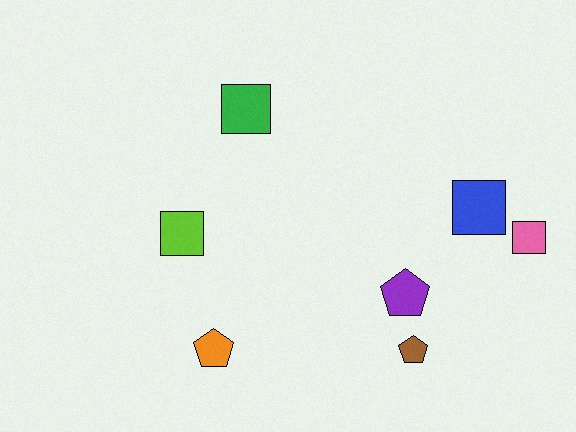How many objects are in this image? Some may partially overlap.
There are 7 objects.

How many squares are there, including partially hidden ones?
There are 4 squares.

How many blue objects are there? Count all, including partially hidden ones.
There is 1 blue object.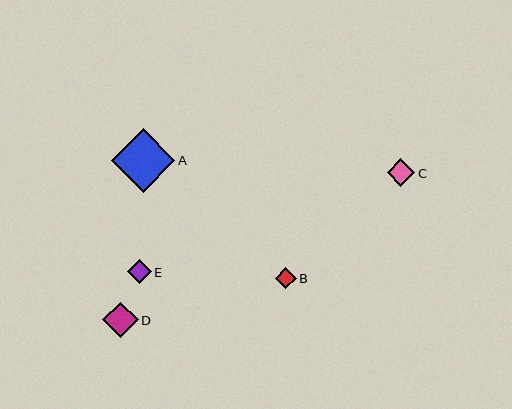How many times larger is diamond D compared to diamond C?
Diamond D is approximately 1.3 times the size of diamond C.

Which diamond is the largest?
Diamond A is the largest with a size of approximately 63 pixels.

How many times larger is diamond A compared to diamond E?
Diamond A is approximately 2.7 times the size of diamond E.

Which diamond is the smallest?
Diamond B is the smallest with a size of approximately 21 pixels.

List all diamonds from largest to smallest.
From largest to smallest: A, D, C, E, B.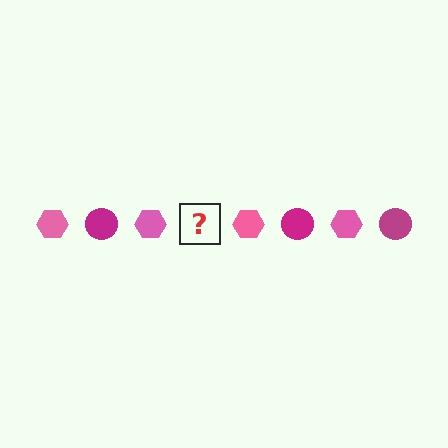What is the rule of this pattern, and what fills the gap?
The rule is that the pattern alternates between pink hexagon and magenta circle. The gap should be filled with a magenta circle.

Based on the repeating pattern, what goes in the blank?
The blank should be a magenta circle.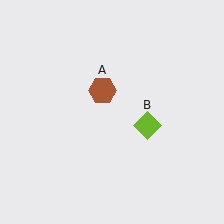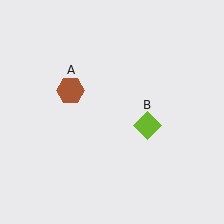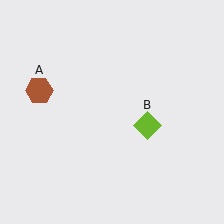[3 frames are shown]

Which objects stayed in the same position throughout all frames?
Lime diamond (object B) remained stationary.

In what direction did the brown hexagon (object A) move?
The brown hexagon (object A) moved left.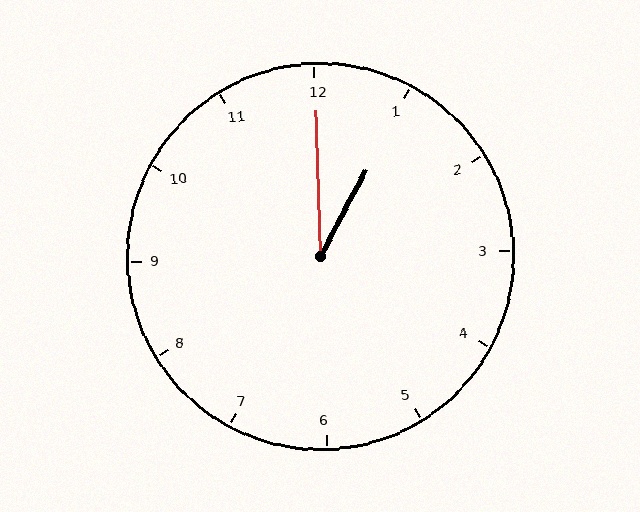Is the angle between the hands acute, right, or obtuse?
It is acute.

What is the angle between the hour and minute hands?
Approximately 30 degrees.